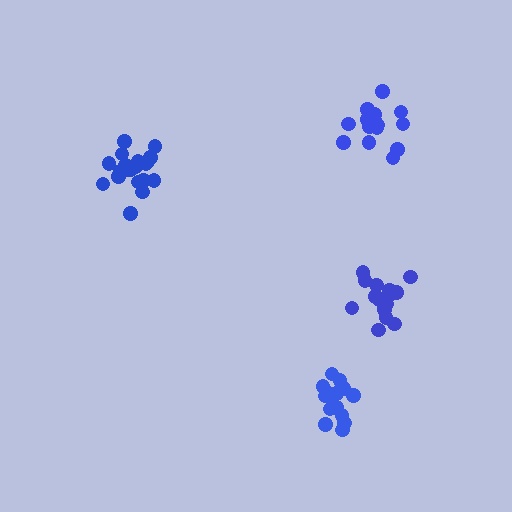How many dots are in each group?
Group 1: 21 dots, Group 2: 16 dots, Group 3: 15 dots, Group 4: 15 dots (67 total).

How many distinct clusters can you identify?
There are 4 distinct clusters.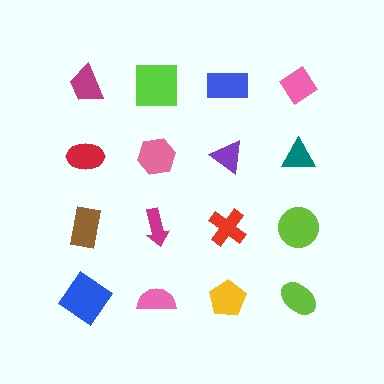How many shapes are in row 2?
4 shapes.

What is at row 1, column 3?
A blue rectangle.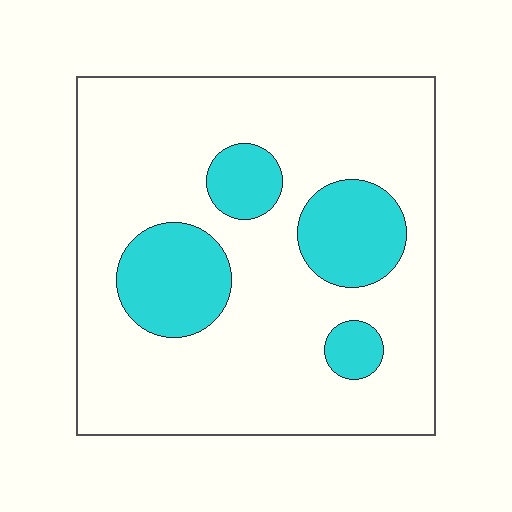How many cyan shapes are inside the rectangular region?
4.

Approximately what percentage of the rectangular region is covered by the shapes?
Approximately 20%.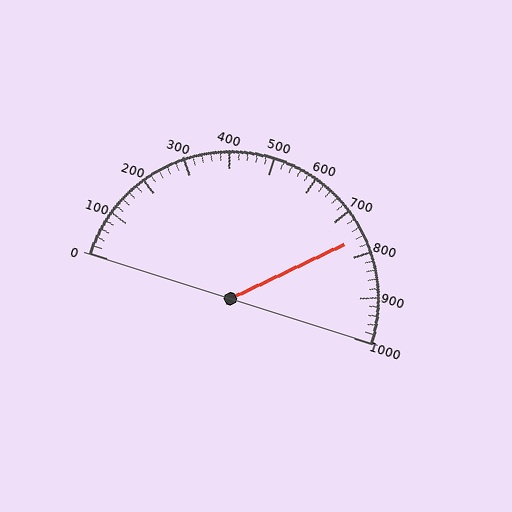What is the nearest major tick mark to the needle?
The nearest major tick mark is 800.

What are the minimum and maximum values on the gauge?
The gauge ranges from 0 to 1000.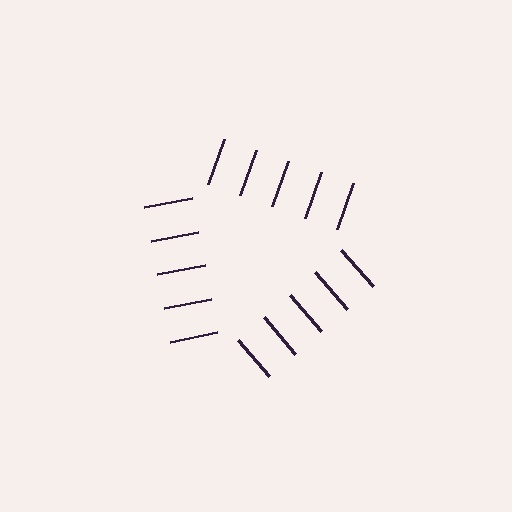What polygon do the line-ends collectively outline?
An illusory triangle — the line segments terminate on its edges but no continuous stroke is drawn.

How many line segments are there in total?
15 — 5 along each of the 3 edges.